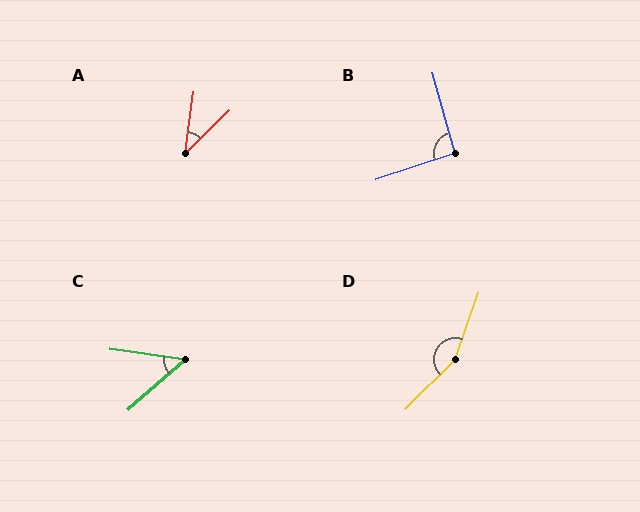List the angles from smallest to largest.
A (38°), C (50°), B (93°), D (155°).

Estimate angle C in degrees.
Approximately 50 degrees.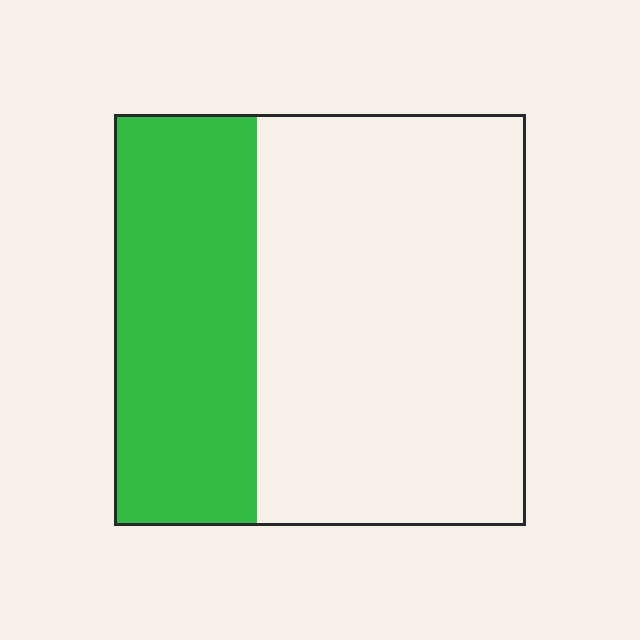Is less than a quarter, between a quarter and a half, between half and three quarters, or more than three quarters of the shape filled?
Between a quarter and a half.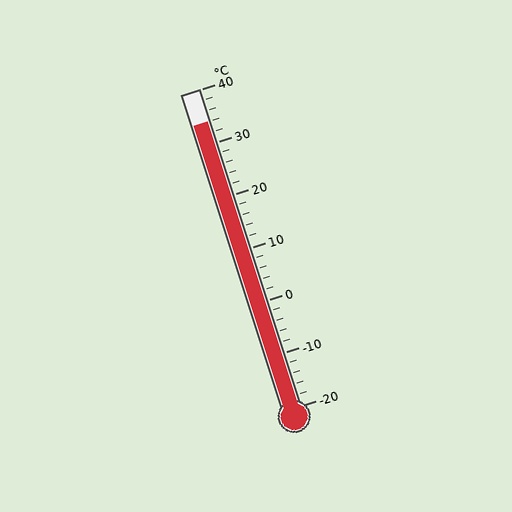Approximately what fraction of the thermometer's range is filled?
The thermometer is filled to approximately 90% of its range.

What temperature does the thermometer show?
The thermometer shows approximately 34°C.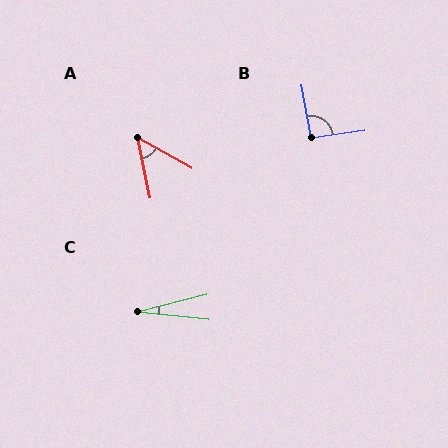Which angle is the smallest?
C, at approximately 21 degrees.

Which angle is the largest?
B, at approximately 92 degrees.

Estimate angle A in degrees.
Approximately 49 degrees.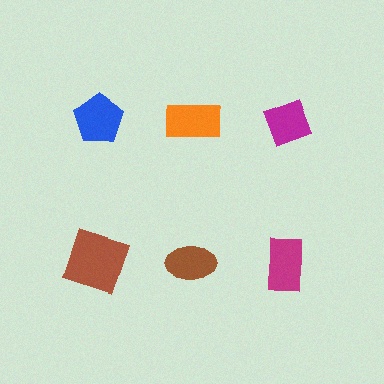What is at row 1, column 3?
A magenta diamond.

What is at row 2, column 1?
A brown square.